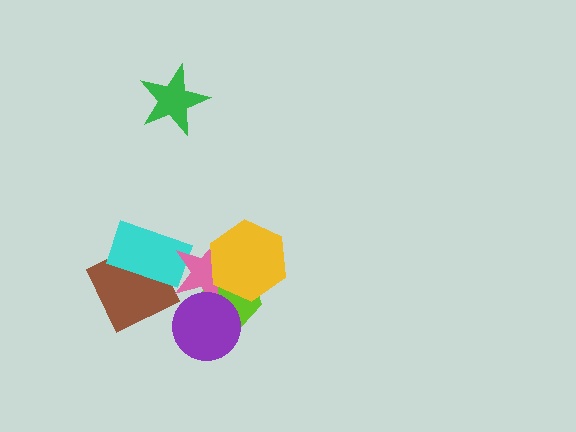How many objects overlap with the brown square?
1 object overlaps with the brown square.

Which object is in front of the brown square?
The cyan rectangle is in front of the brown square.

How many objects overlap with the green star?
0 objects overlap with the green star.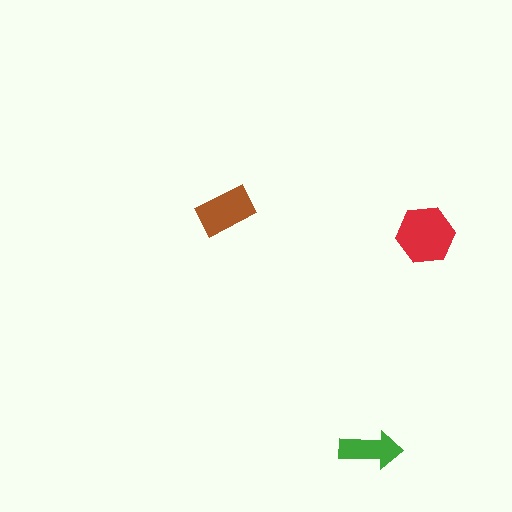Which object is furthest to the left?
The brown rectangle is leftmost.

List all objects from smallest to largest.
The green arrow, the brown rectangle, the red hexagon.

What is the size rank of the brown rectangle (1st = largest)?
2nd.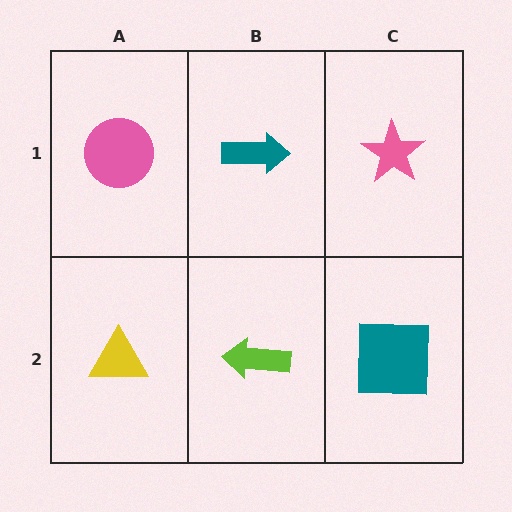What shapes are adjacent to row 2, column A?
A pink circle (row 1, column A), a lime arrow (row 2, column B).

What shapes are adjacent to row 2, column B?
A teal arrow (row 1, column B), a yellow triangle (row 2, column A), a teal square (row 2, column C).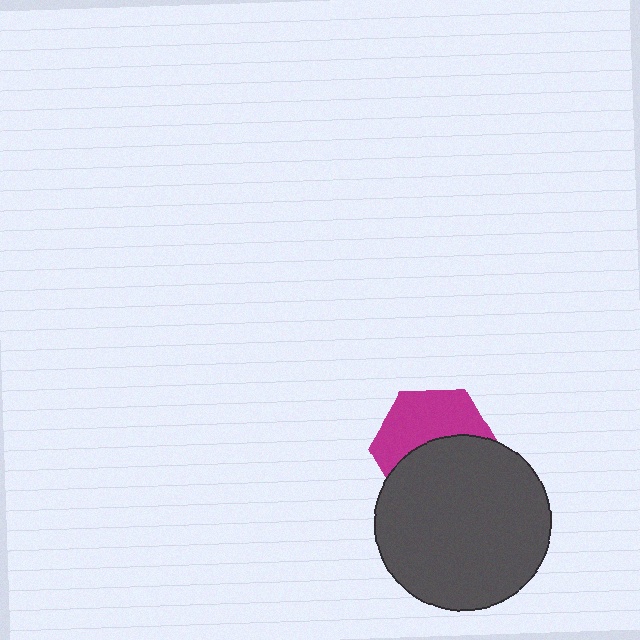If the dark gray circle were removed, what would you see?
You would see the complete magenta hexagon.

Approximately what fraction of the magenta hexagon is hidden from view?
Roughly 51% of the magenta hexagon is hidden behind the dark gray circle.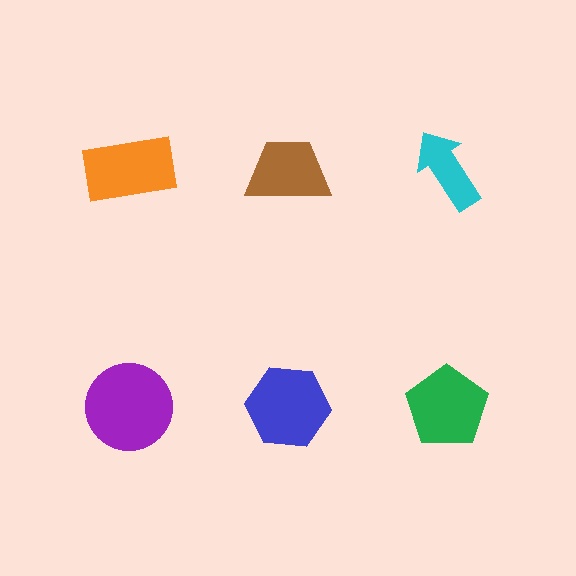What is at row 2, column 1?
A purple circle.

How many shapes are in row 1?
3 shapes.